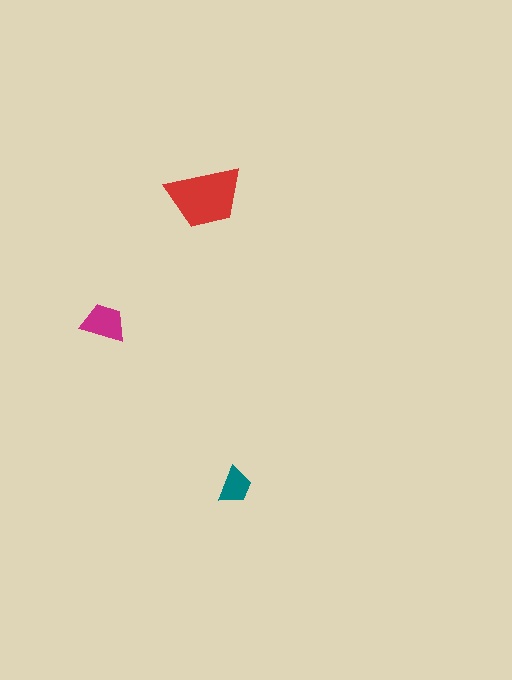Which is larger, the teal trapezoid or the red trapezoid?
The red one.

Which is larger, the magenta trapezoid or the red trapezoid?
The red one.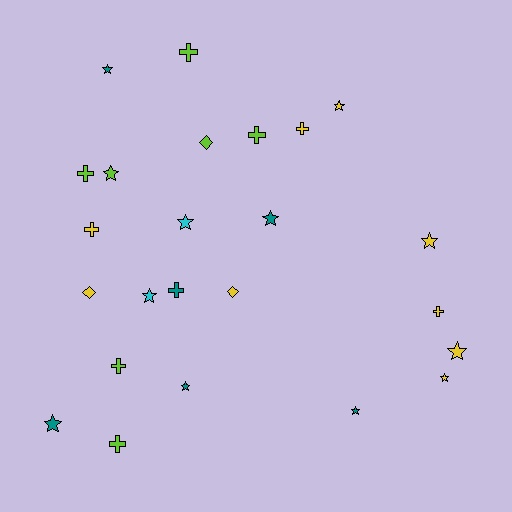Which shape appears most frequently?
Star, with 12 objects.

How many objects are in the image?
There are 24 objects.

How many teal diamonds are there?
There are no teal diamonds.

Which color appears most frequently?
Yellow, with 9 objects.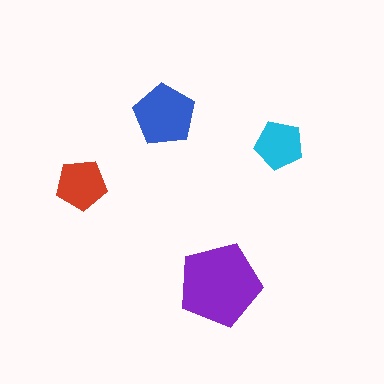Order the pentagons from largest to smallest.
the purple one, the blue one, the red one, the cyan one.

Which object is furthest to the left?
The red pentagon is leftmost.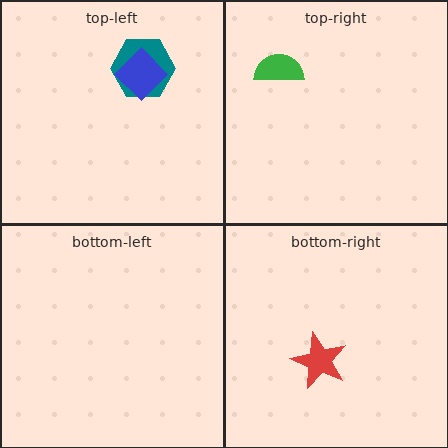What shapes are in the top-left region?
The teal hexagon, the blue diamond.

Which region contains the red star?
The bottom-right region.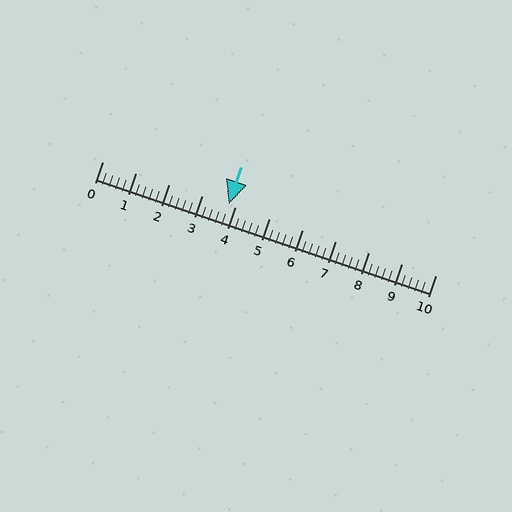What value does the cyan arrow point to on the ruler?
The cyan arrow points to approximately 3.8.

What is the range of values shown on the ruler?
The ruler shows values from 0 to 10.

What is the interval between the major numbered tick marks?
The major tick marks are spaced 1 units apart.